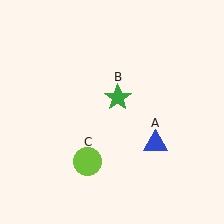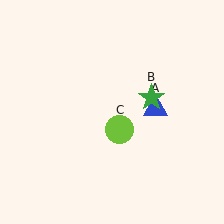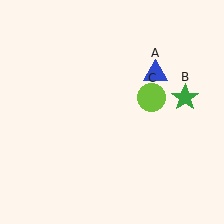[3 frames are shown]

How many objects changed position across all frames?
3 objects changed position: blue triangle (object A), green star (object B), lime circle (object C).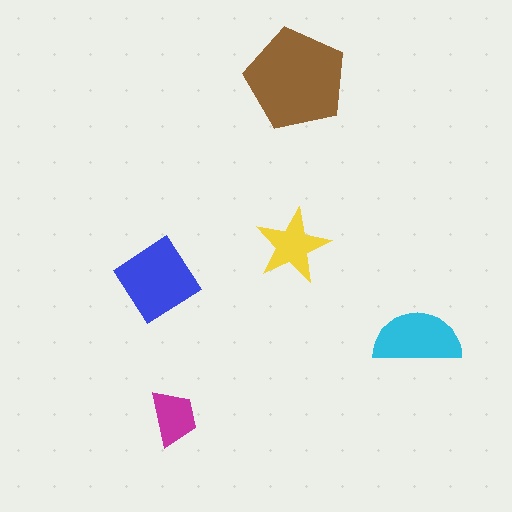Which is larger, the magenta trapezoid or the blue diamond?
The blue diamond.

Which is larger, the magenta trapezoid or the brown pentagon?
The brown pentagon.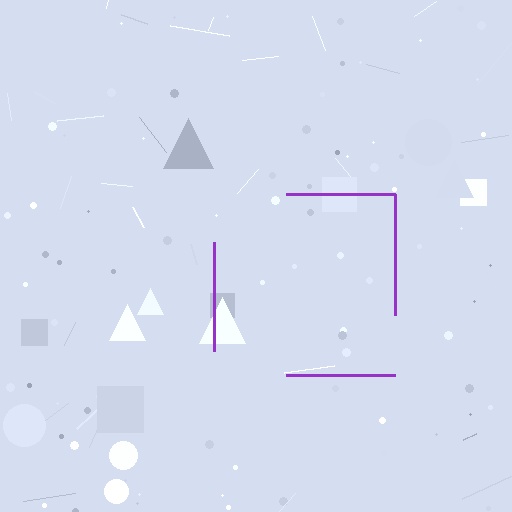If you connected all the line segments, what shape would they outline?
They would outline a square.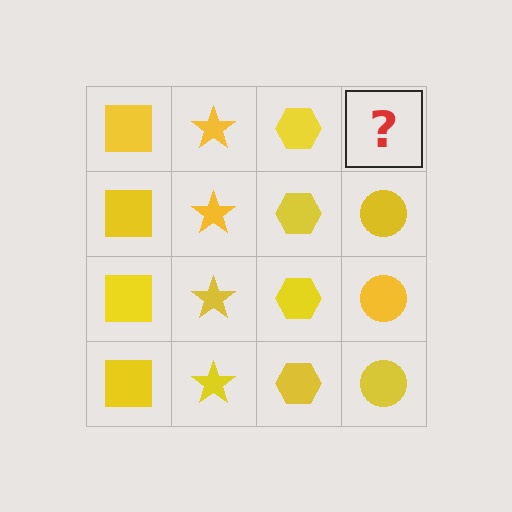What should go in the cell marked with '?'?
The missing cell should contain a yellow circle.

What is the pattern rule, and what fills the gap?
The rule is that each column has a consistent shape. The gap should be filled with a yellow circle.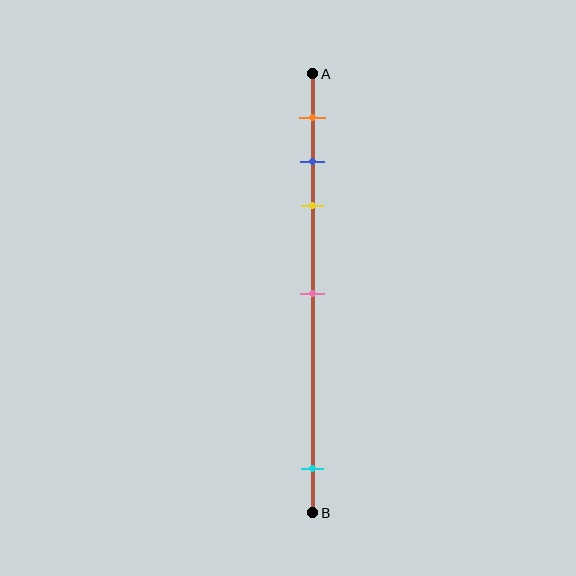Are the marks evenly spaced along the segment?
No, the marks are not evenly spaced.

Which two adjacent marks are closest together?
The blue and yellow marks are the closest adjacent pair.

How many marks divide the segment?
There are 5 marks dividing the segment.